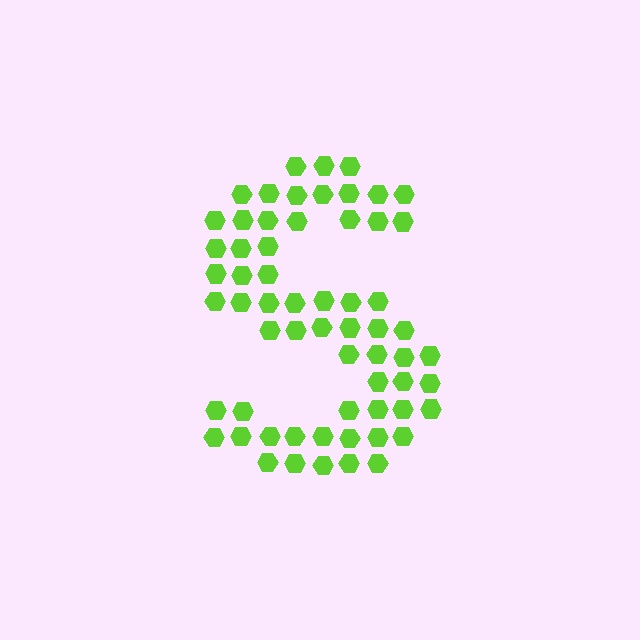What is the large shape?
The large shape is the letter S.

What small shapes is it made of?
It is made of small hexagons.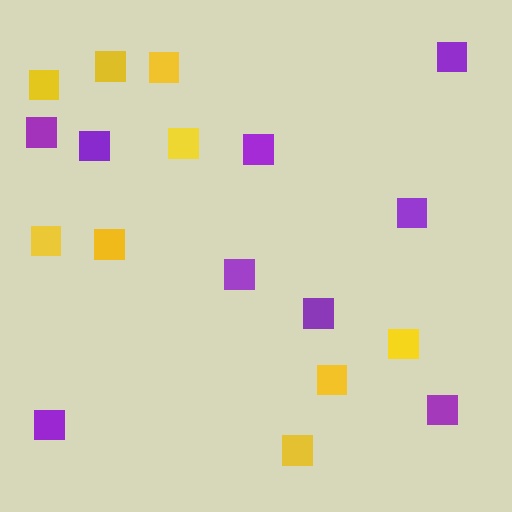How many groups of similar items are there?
There are 2 groups: one group of yellow squares (9) and one group of purple squares (9).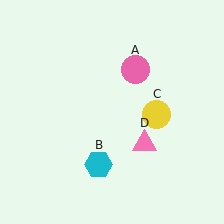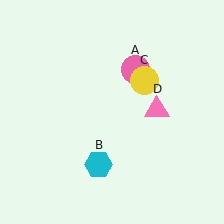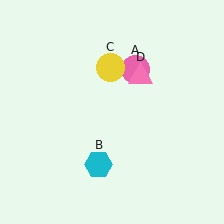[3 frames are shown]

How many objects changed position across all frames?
2 objects changed position: yellow circle (object C), pink triangle (object D).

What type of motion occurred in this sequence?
The yellow circle (object C), pink triangle (object D) rotated counterclockwise around the center of the scene.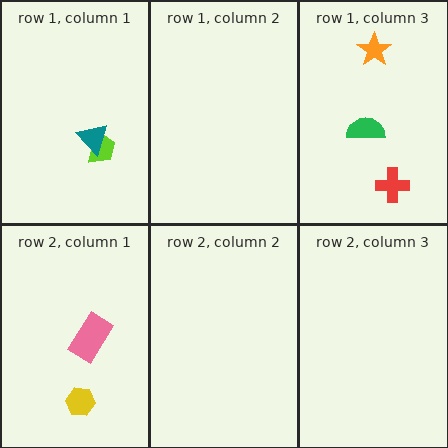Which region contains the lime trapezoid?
The row 1, column 1 region.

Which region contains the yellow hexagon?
The row 2, column 1 region.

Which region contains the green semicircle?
The row 1, column 3 region.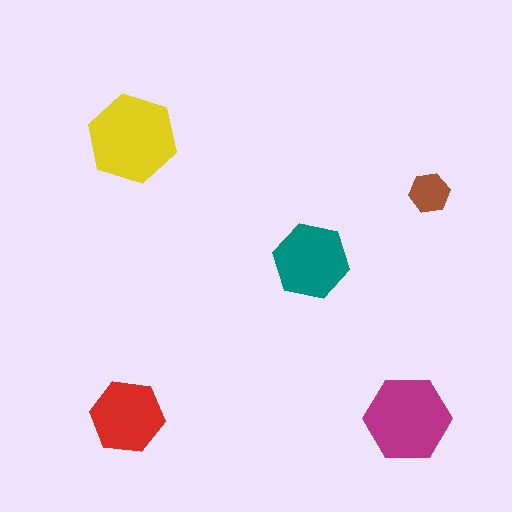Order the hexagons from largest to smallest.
the yellow one, the magenta one, the teal one, the red one, the brown one.